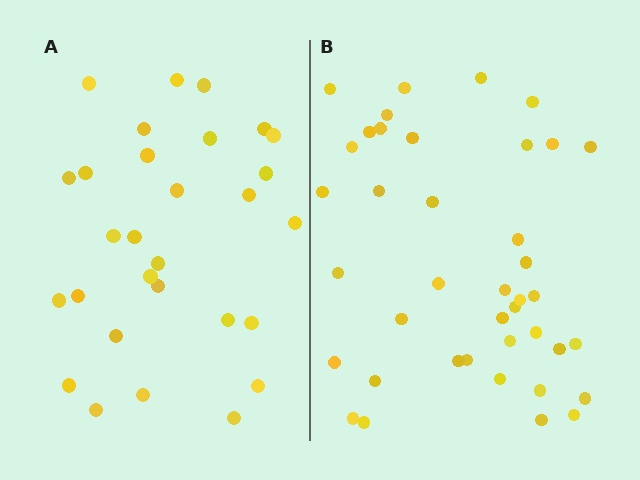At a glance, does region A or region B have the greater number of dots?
Region B (the right region) has more dots.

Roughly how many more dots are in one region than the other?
Region B has roughly 12 or so more dots than region A.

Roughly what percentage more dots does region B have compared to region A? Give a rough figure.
About 40% more.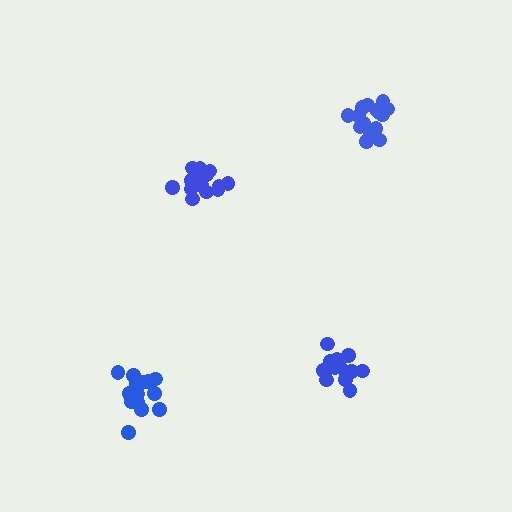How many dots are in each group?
Group 1: 16 dots, Group 2: 15 dots, Group 3: 16 dots, Group 4: 16 dots (63 total).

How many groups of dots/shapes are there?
There are 4 groups.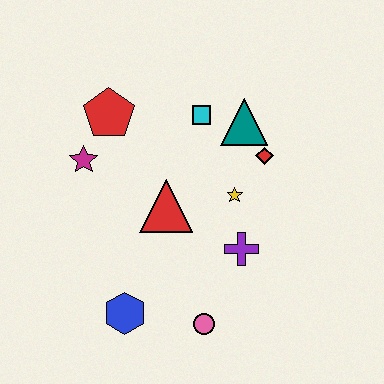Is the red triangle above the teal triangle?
No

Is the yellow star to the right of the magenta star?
Yes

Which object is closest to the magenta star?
The red pentagon is closest to the magenta star.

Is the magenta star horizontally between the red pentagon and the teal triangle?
No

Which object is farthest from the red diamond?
The blue hexagon is farthest from the red diamond.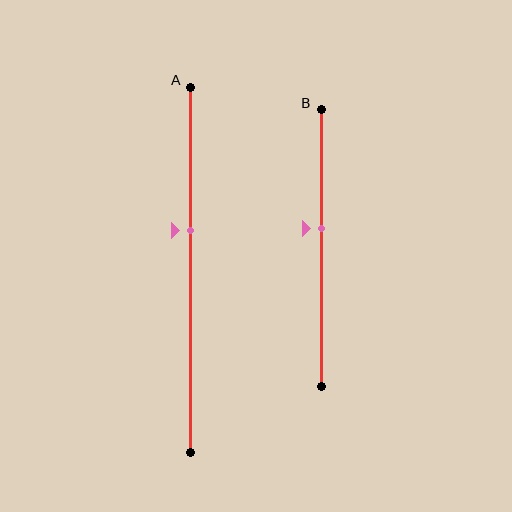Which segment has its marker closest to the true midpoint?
Segment B has its marker closest to the true midpoint.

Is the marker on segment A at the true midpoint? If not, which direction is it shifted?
No, the marker on segment A is shifted upward by about 11% of the segment length.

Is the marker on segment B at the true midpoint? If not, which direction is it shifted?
No, the marker on segment B is shifted upward by about 7% of the segment length.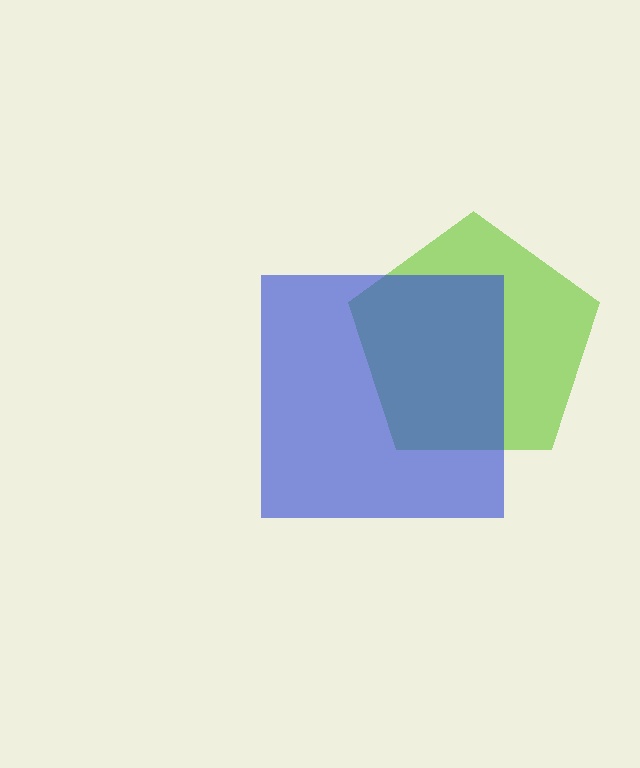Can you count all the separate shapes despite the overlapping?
Yes, there are 2 separate shapes.